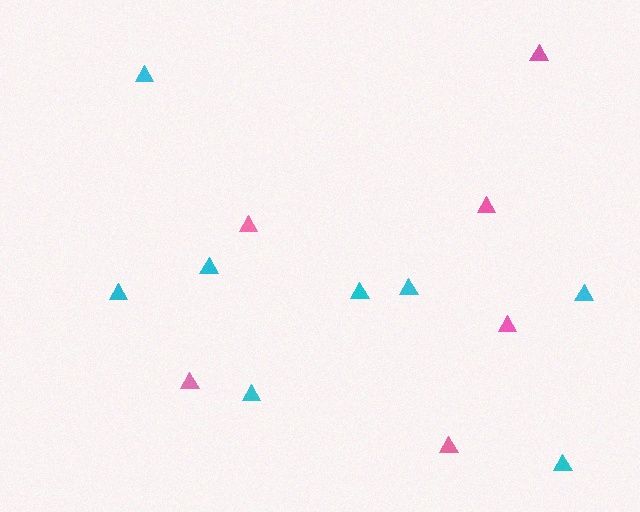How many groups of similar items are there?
There are 2 groups: one group of pink triangles (6) and one group of cyan triangles (8).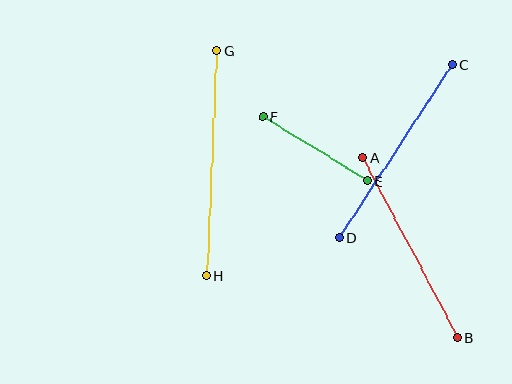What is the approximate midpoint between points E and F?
The midpoint is at approximately (315, 149) pixels.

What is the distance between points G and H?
The distance is approximately 225 pixels.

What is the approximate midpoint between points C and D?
The midpoint is at approximately (395, 151) pixels.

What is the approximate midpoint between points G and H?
The midpoint is at approximately (211, 163) pixels.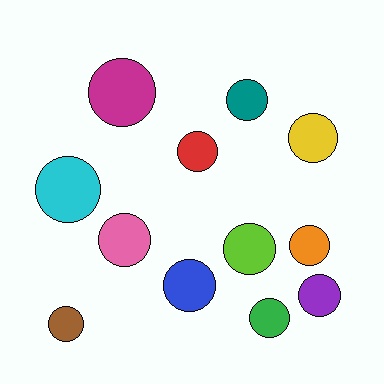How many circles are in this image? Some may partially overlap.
There are 12 circles.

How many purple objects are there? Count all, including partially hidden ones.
There is 1 purple object.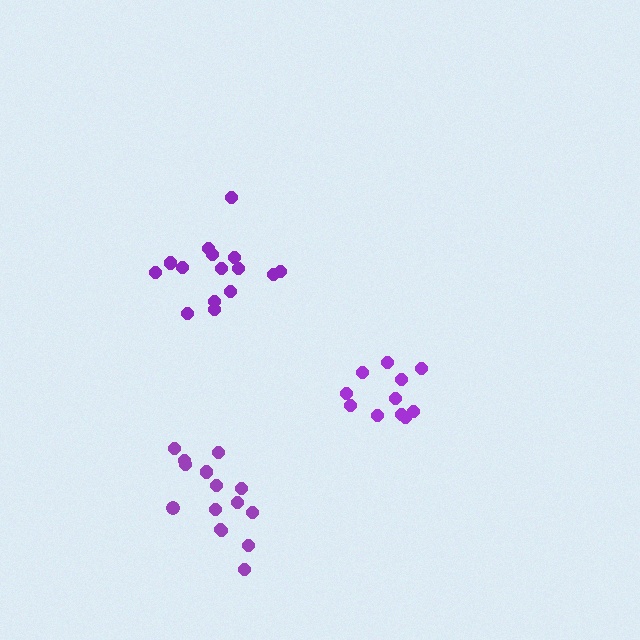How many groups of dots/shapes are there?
There are 3 groups.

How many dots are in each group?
Group 1: 15 dots, Group 2: 11 dots, Group 3: 15 dots (41 total).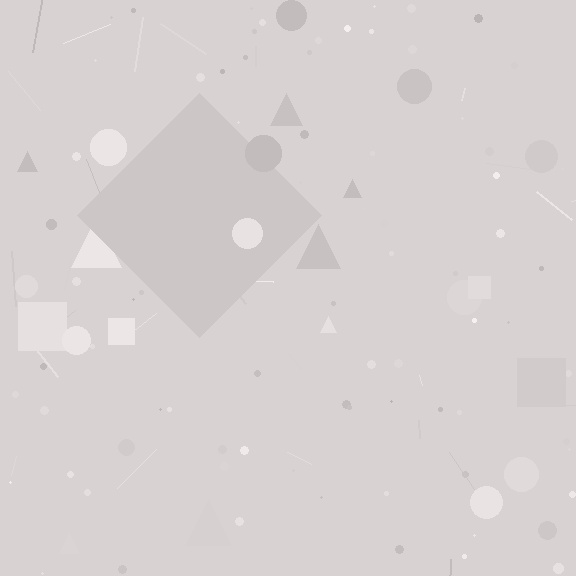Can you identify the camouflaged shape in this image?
The camouflaged shape is a diamond.